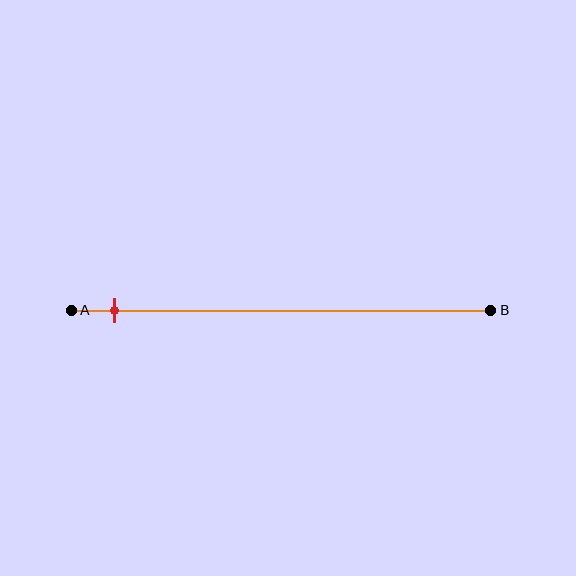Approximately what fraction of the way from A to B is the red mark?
The red mark is approximately 10% of the way from A to B.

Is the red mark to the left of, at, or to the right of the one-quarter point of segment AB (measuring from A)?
The red mark is to the left of the one-quarter point of segment AB.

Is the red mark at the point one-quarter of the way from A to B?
No, the mark is at about 10% from A, not at the 25% one-quarter point.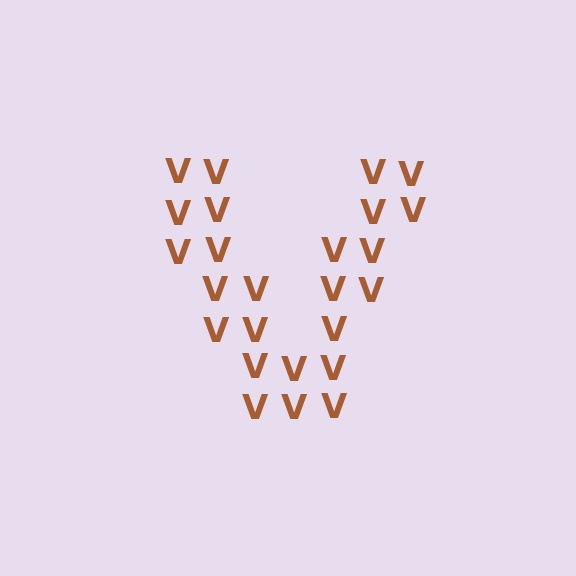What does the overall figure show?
The overall figure shows the letter V.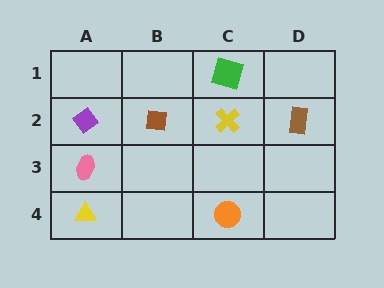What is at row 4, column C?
An orange circle.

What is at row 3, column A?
A pink ellipse.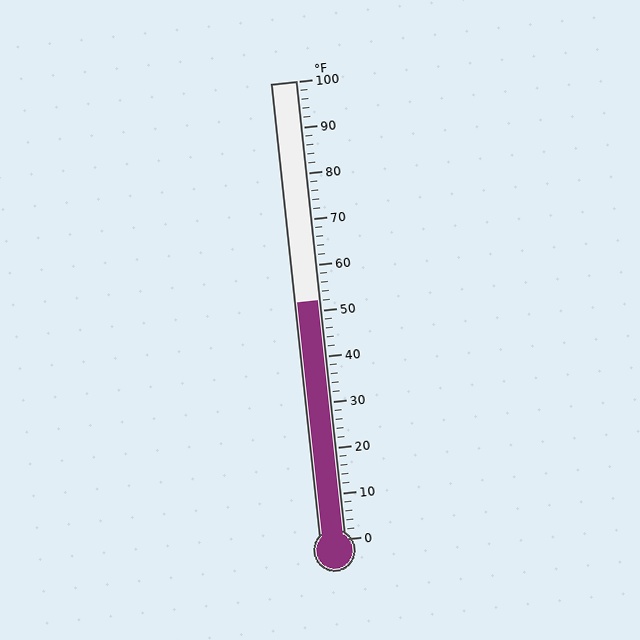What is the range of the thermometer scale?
The thermometer scale ranges from 0°F to 100°F.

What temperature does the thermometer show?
The thermometer shows approximately 52°F.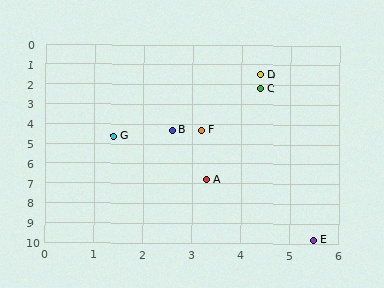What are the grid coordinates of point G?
Point G is at approximately (1.4, 4.6).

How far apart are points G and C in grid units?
Points G and C are about 3.8 grid units apart.